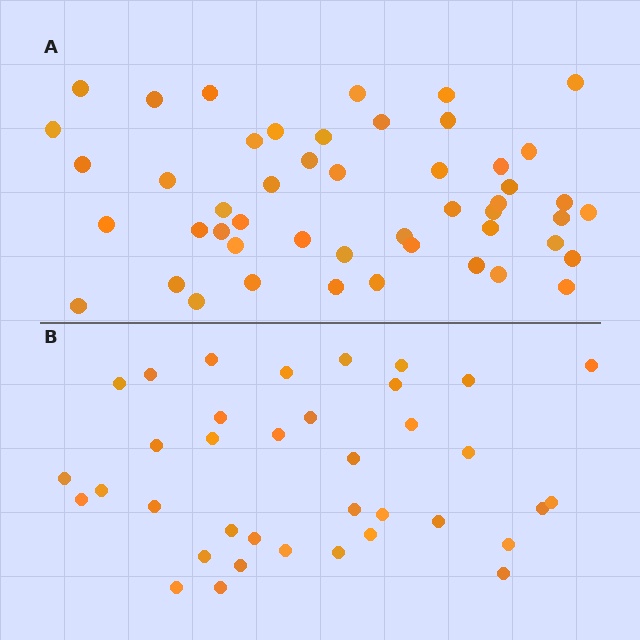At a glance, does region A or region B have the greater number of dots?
Region A (the top region) has more dots.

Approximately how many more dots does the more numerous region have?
Region A has roughly 12 or so more dots than region B.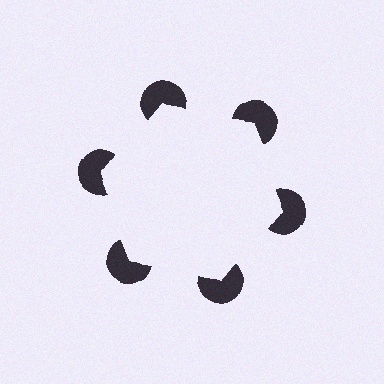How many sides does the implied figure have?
6 sides.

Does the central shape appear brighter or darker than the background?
It typically appears slightly brighter than the background, even though no actual brightness change is drawn.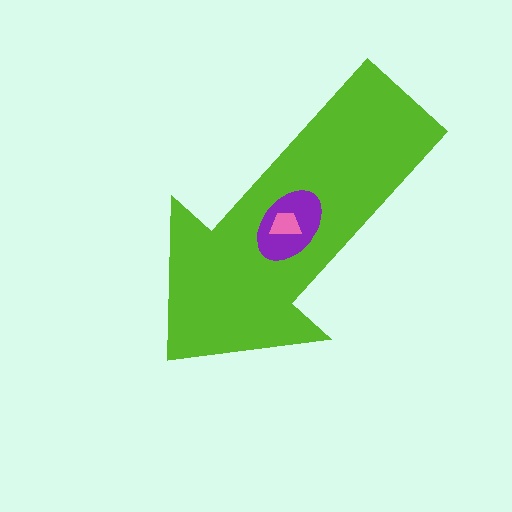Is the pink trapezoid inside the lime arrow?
Yes.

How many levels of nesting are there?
3.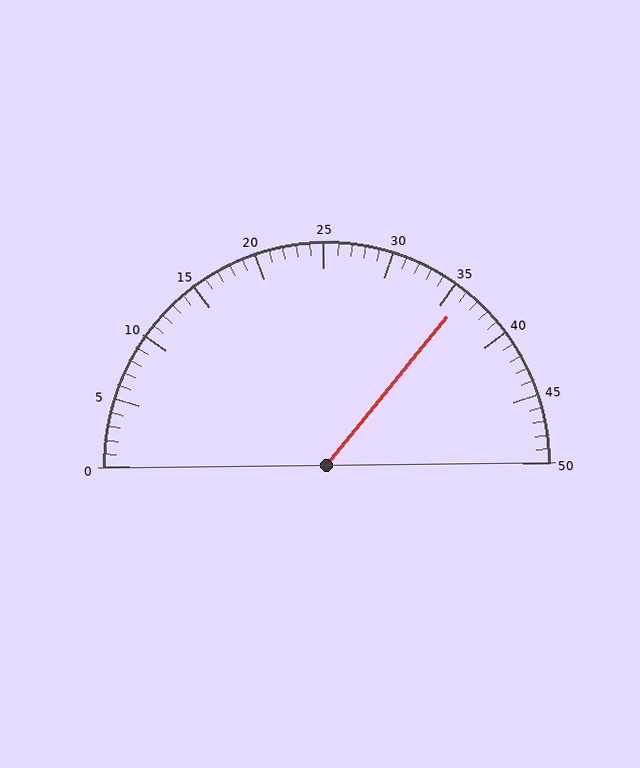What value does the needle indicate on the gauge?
The needle indicates approximately 36.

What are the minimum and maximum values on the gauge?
The gauge ranges from 0 to 50.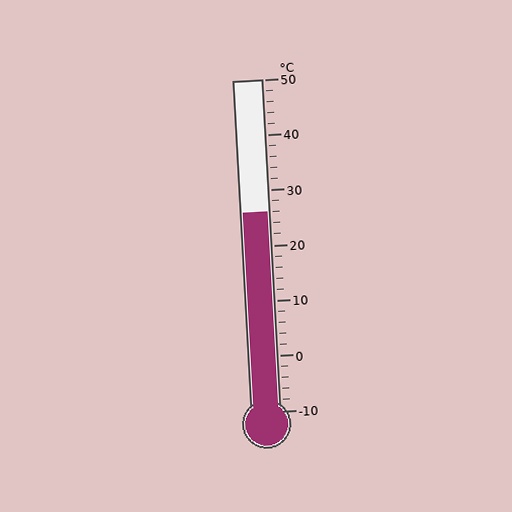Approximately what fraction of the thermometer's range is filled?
The thermometer is filled to approximately 60% of its range.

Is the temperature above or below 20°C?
The temperature is above 20°C.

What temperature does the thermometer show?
The thermometer shows approximately 26°C.